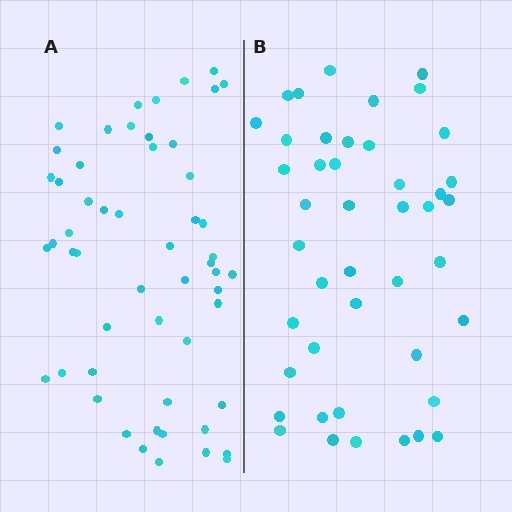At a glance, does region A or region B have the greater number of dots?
Region A (the left region) has more dots.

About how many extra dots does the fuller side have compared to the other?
Region A has roughly 10 or so more dots than region B.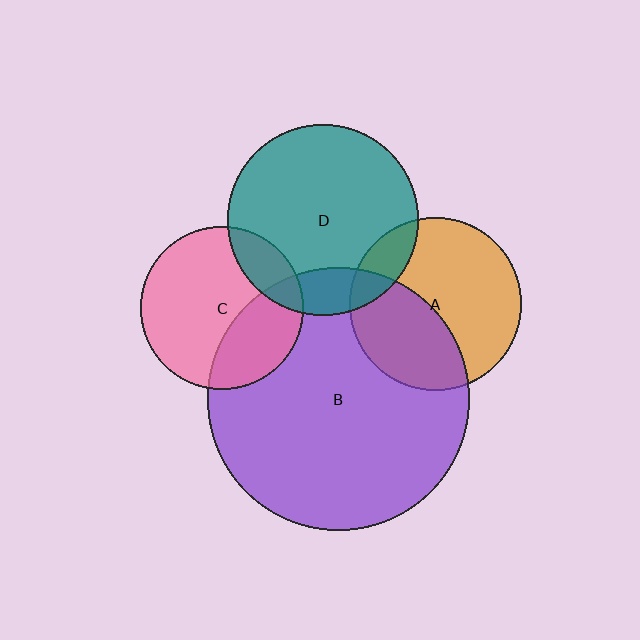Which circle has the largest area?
Circle B (purple).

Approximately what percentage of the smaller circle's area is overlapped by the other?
Approximately 15%.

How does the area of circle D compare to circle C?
Approximately 1.4 times.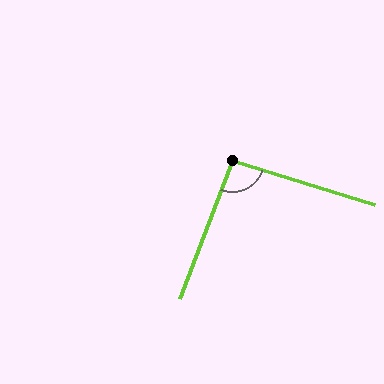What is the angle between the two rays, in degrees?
Approximately 94 degrees.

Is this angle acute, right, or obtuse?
It is approximately a right angle.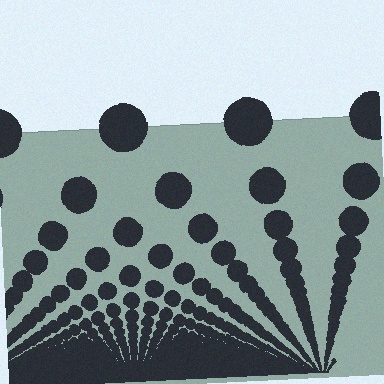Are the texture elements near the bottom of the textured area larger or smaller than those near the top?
Smaller. The gradient is inverted — elements near the bottom are smaller and denser.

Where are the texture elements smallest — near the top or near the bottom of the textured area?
Near the bottom.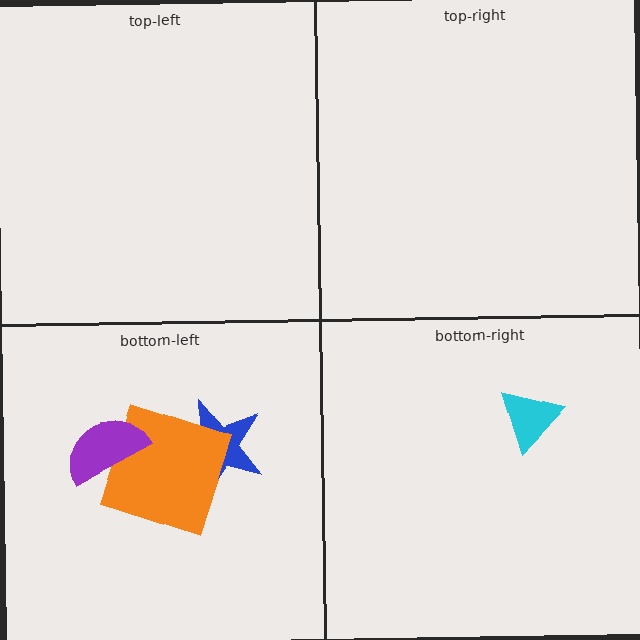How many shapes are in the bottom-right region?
1.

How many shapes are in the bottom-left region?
3.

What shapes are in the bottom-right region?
The cyan triangle.